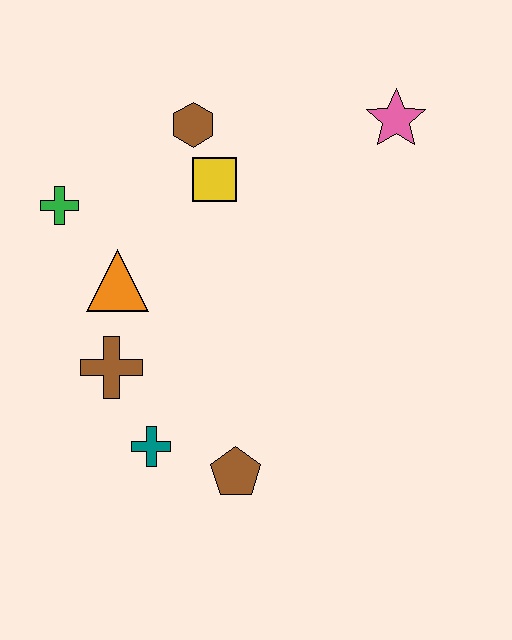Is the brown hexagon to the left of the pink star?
Yes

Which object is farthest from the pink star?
The teal cross is farthest from the pink star.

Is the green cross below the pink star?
Yes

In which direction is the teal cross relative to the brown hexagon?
The teal cross is below the brown hexagon.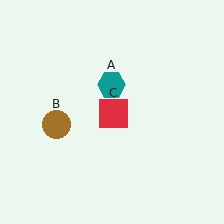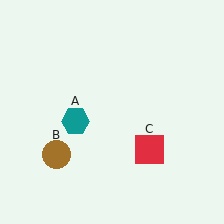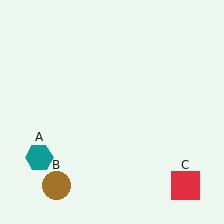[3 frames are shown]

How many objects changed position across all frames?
3 objects changed position: teal hexagon (object A), brown circle (object B), red square (object C).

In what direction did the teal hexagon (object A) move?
The teal hexagon (object A) moved down and to the left.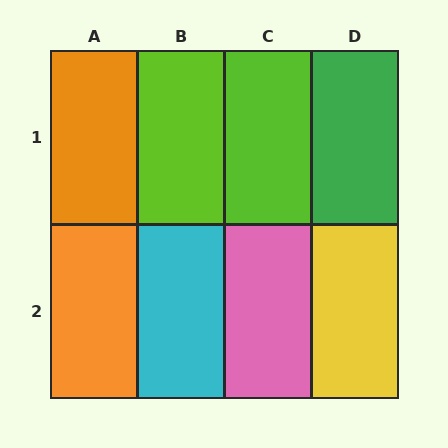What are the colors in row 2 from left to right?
Orange, cyan, pink, yellow.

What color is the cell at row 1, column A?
Orange.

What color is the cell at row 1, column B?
Lime.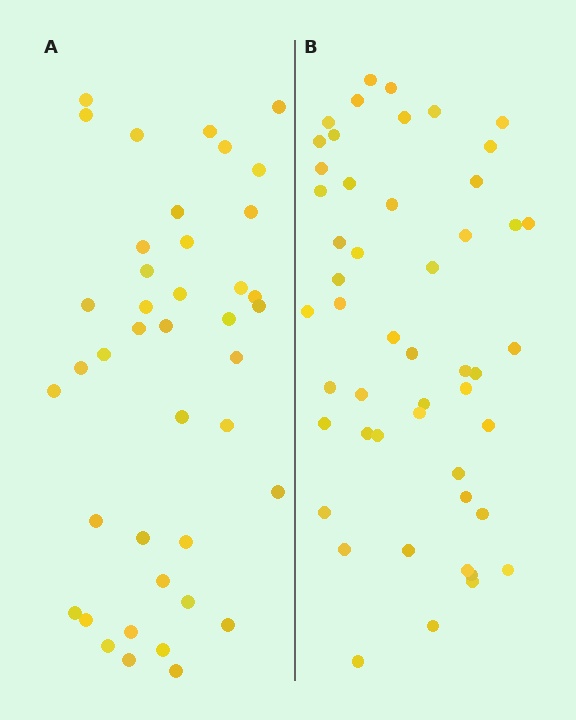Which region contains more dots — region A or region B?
Region B (the right region) has more dots.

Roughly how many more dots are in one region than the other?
Region B has roughly 8 or so more dots than region A.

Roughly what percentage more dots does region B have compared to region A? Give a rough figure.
About 20% more.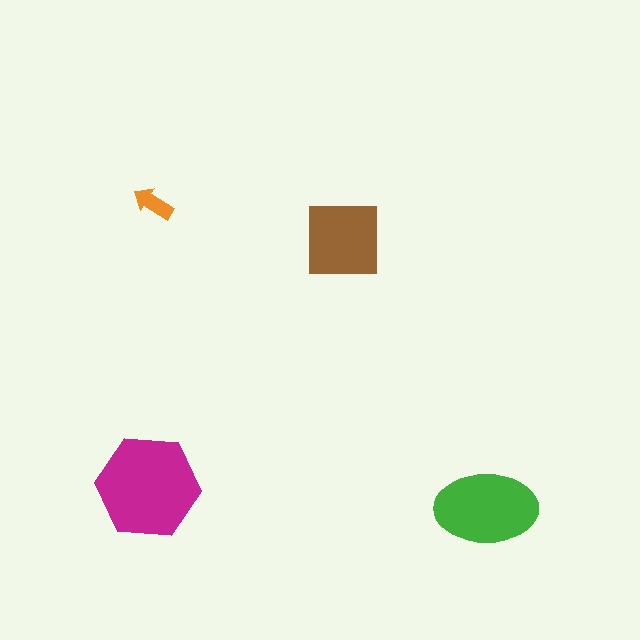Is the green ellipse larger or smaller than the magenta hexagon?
Smaller.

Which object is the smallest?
The orange arrow.